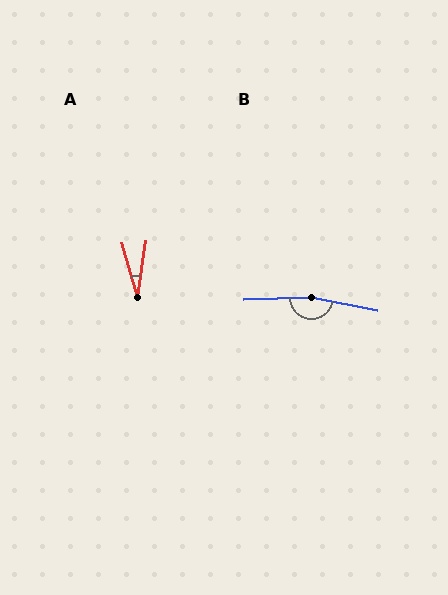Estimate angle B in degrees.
Approximately 168 degrees.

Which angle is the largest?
B, at approximately 168 degrees.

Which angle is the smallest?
A, at approximately 24 degrees.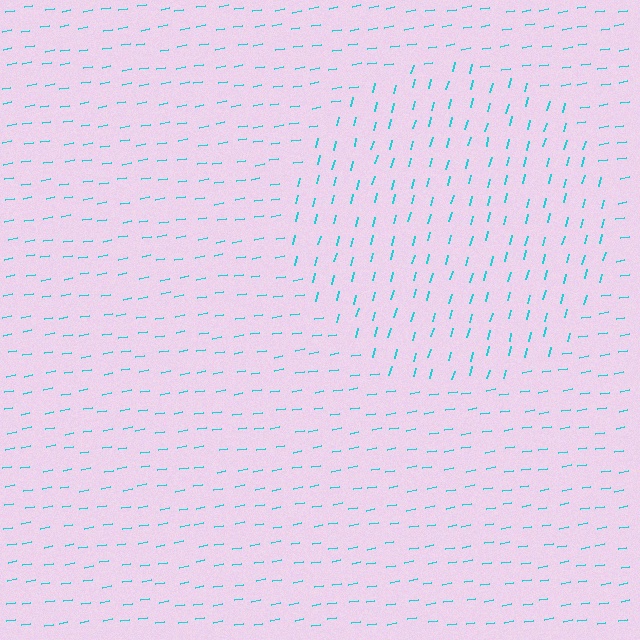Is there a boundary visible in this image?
Yes, there is a texture boundary formed by a change in line orientation.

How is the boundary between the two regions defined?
The boundary is defined purely by a change in line orientation (approximately 66 degrees difference). All lines are the same color and thickness.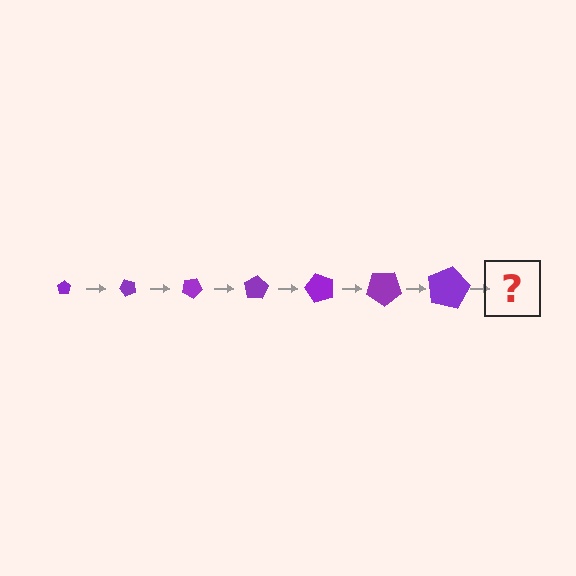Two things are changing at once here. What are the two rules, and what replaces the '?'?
The two rules are that the pentagon grows larger each step and it rotates 50 degrees each step. The '?' should be a pentagon, larger than the previous one and rotated 350 degrees from the start.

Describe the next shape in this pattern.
It should be a pentagon, larger than the previous one and rotated 350 degrees from the start.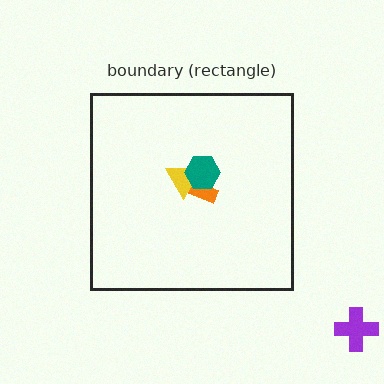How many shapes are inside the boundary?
3 inside, 1 outside.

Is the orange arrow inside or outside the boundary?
Inside.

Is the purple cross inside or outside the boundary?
Outside.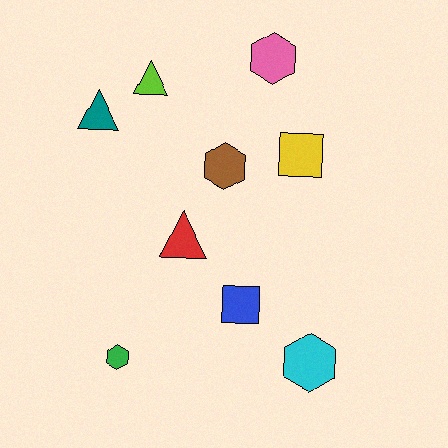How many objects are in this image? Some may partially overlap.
There are 9 objects.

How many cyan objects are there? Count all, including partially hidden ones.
There is 1 cyan object.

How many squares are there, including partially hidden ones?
There are 2 squares.